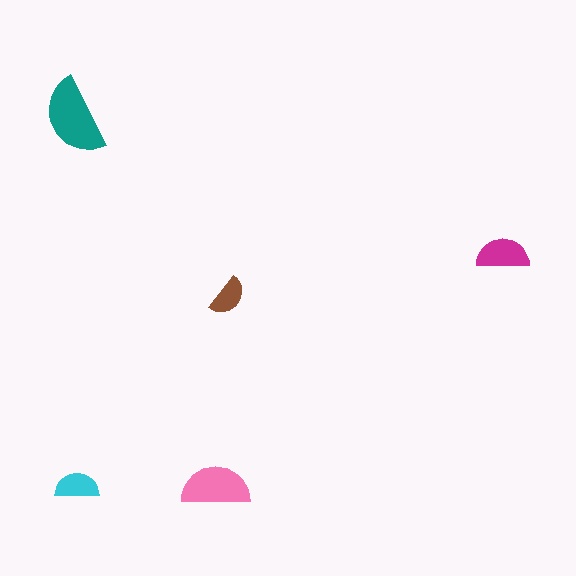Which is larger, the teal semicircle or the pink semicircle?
The teal one.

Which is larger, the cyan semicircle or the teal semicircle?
The teal one.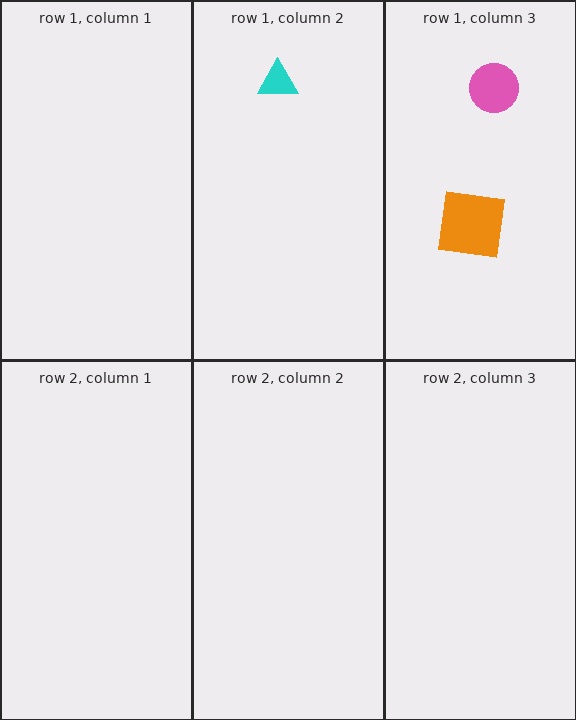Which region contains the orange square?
The row 1, column 3 region.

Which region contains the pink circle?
The row 1, column 3 region.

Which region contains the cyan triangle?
The row 1, column 2 region.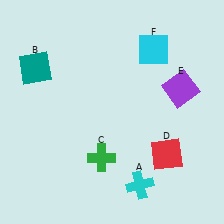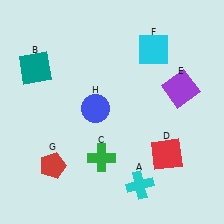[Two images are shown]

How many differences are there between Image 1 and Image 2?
There are 2 differences between the two images.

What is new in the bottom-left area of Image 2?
A red pentagon (G) was added in the bottom-left area of Image 2.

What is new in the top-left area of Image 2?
A blue circle (H) was added in the top-left area of Image 2.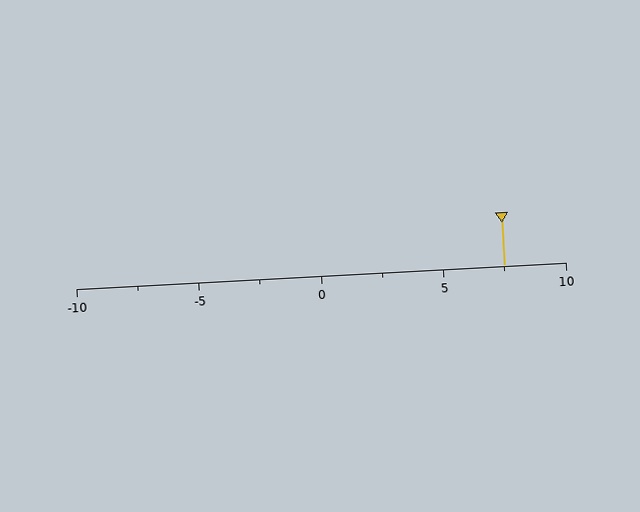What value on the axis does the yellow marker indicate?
The marker indicates approximately 7.5.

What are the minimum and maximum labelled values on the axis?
The axis runs from -10 to 10.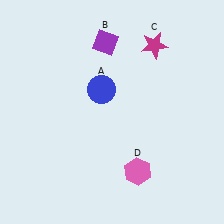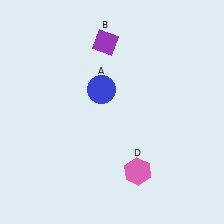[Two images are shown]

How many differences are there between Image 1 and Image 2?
There is 1 difference between the two images.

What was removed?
The magenta star (C) was removed in Image 2.